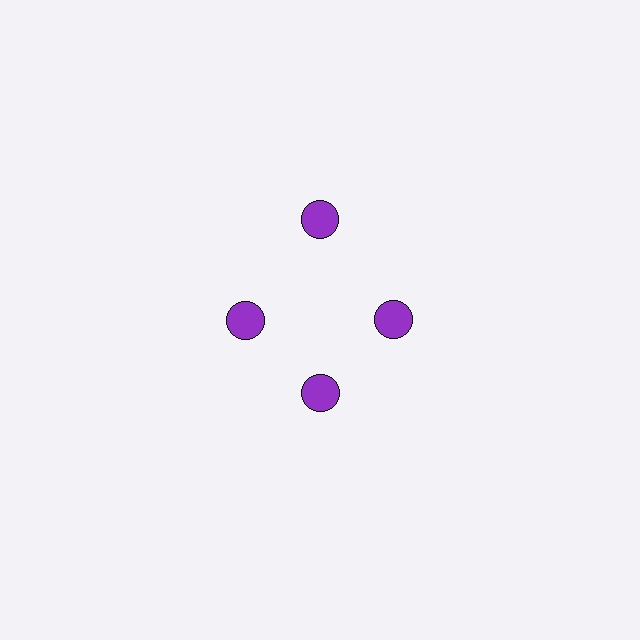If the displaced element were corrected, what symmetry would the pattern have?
It would have 4-fold rotational symmetry — the pattern would map onto itself every 90 degrees.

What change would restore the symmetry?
The symmetry would be restored by moving it inward, back onto the ring so that all 4 circles sit at equal angles and equal distance from the center.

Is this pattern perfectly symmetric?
No. The 4 purple circles are arranged in a ring, but one element near the 12 o'clock position is pushed outward from the center, breaking the 4-fold rotational symmetry.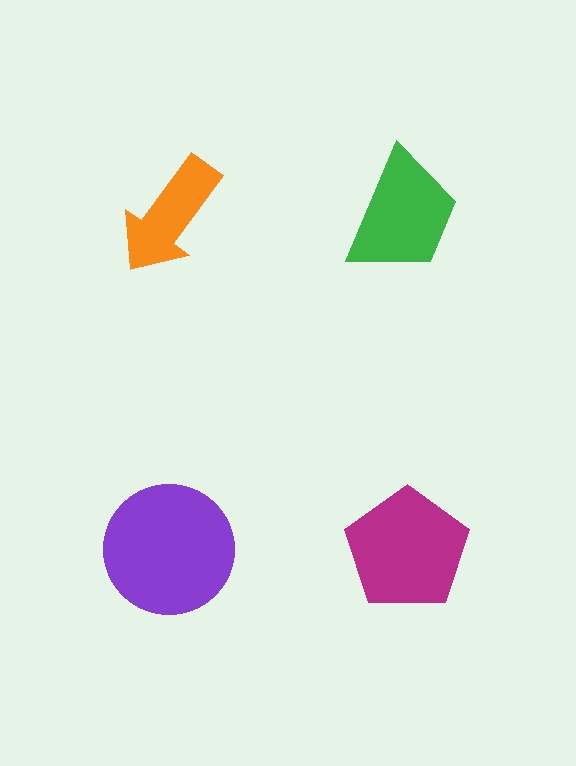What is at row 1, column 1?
An orange arrow.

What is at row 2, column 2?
A magenta pentagon.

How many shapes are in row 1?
2 shapes.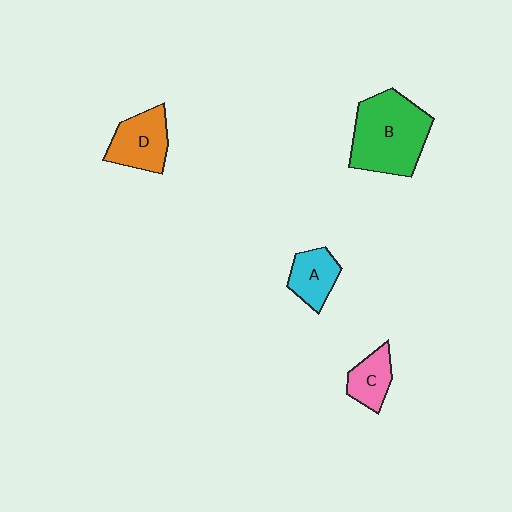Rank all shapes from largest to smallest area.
From largest to smallest: B (green), D (orange), A (cyan), C (pink).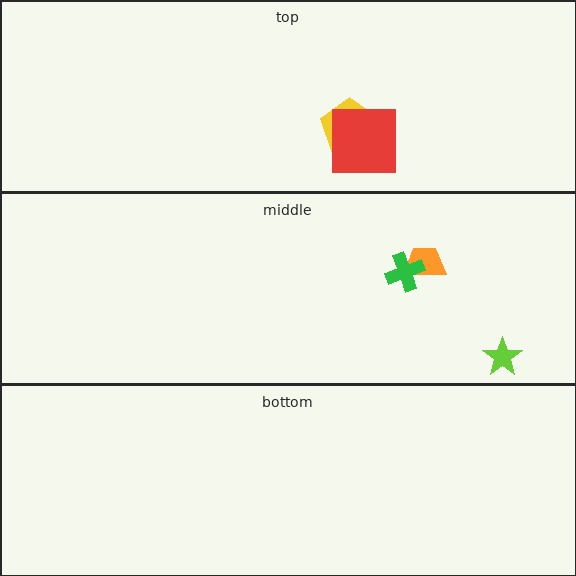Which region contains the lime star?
The middle region.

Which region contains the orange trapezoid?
The middle region.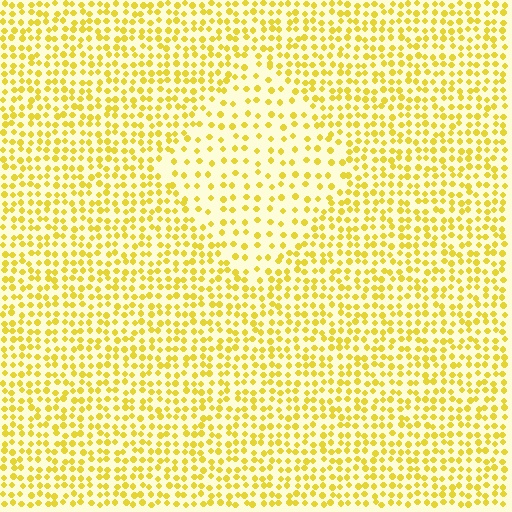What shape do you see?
I see a diamond.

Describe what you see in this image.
The image contains small yellow elements arranged at two different densities. A diamond-shaped region is visible where the elements are less densely packed than the surrounding area.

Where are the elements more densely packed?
The elements are more densely packed outside the diamond boundary.